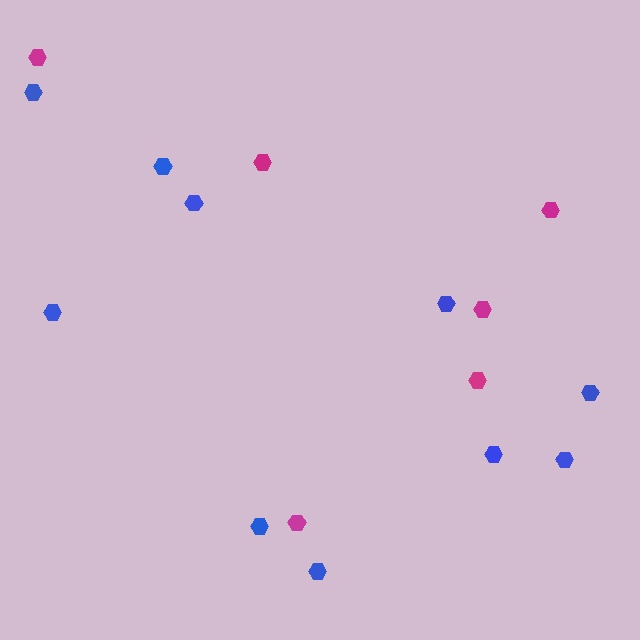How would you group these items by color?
There are 2 groups: one group of magenta hexagons (6) and one group of blue hexagons (10).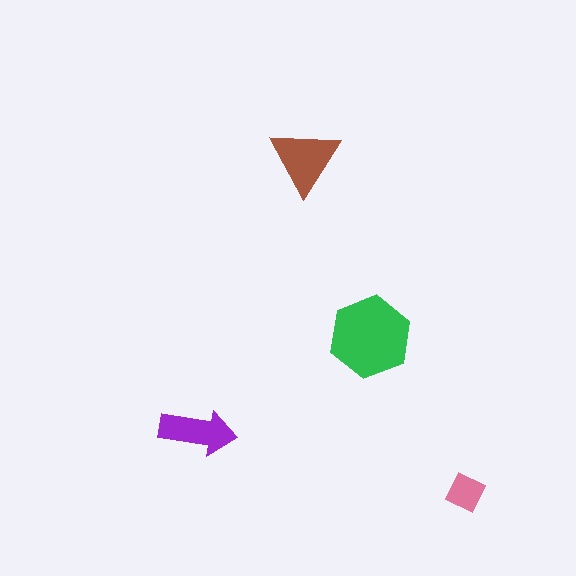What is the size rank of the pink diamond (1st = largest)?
4th.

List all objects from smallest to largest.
The pink diamond, the purple arrow, the brown triangle, the green hexagon.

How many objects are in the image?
There are 4 objects in the image.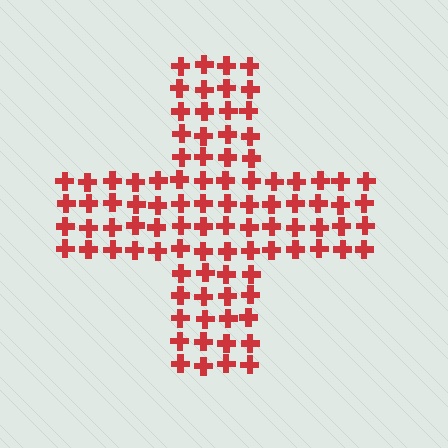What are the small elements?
The small elements are crosses.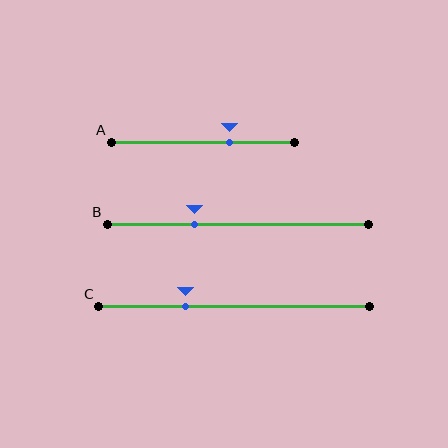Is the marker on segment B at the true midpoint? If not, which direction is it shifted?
No, the marker on segment B is shifted to the left by about 17% of the segment length.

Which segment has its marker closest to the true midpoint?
Segment A has its marker closest to the true midpoint.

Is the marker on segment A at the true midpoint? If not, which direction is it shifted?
No, the marker on segment A is shifted to the right by about 15% of the segment length.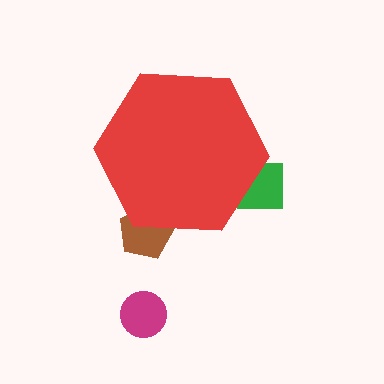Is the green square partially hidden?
Yes, the green square is partially hidden behind the red hexagon.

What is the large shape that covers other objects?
A red hexagon.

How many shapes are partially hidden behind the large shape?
2 shapes are partially hidden.